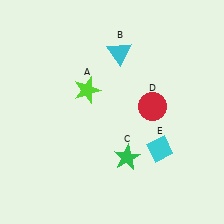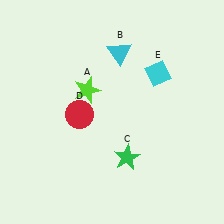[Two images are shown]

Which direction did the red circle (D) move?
The red circle (D) moved left.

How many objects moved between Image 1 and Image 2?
2 objects moved between the two images.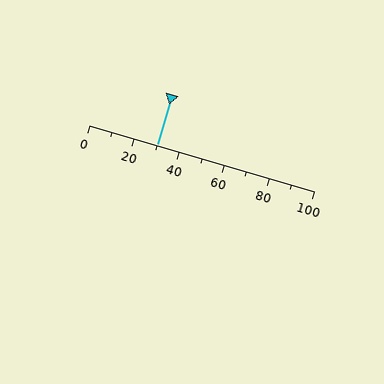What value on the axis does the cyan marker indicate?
The marker indicates approximately 30.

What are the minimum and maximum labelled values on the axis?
The axis runs from 0 to 100.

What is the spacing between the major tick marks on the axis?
The major ticks are spaced 20 apart.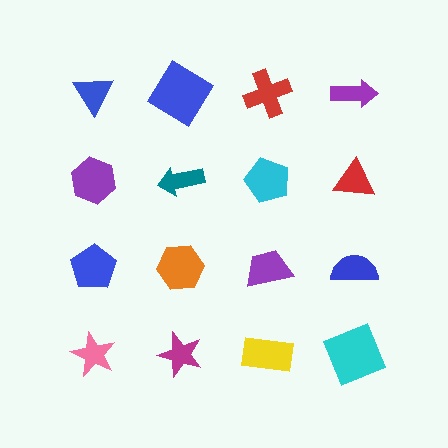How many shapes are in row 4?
4 shapes.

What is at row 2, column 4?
A red triangle.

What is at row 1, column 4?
A purple arrow.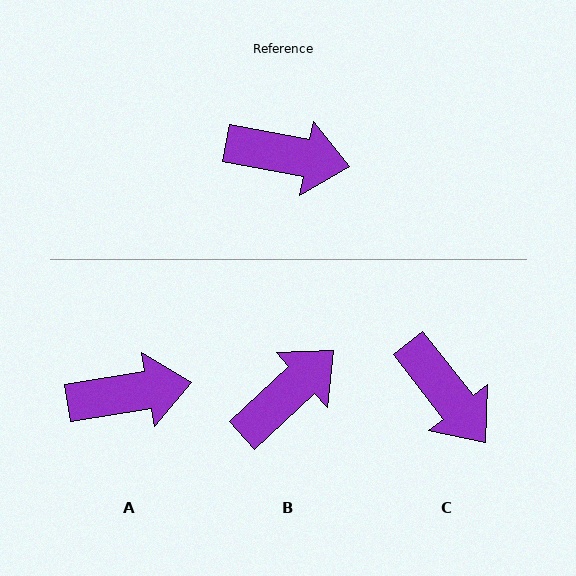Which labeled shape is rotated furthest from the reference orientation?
B, about 53 degrees away.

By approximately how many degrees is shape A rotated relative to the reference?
Approximately 20 degrees counter-clockwise.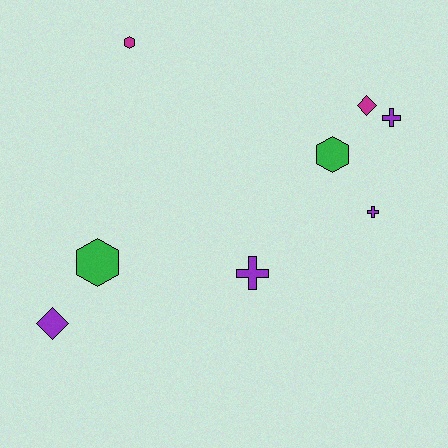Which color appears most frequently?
Purple, with 4 objects.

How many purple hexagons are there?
There are no purple hexagons.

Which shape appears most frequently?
Cross, with 3 objects.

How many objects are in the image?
There are 8 objects.